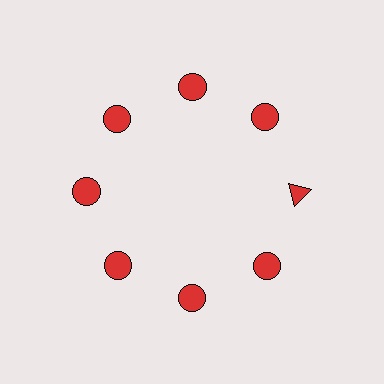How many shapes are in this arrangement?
There are 8 shapes arranged in a ring pattern.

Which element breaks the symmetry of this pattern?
The red triangle at roughly the 3 o'clock position breaks the symmetry. All other shapes are red circles.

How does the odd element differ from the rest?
It has a different shape: triangle instead of circle.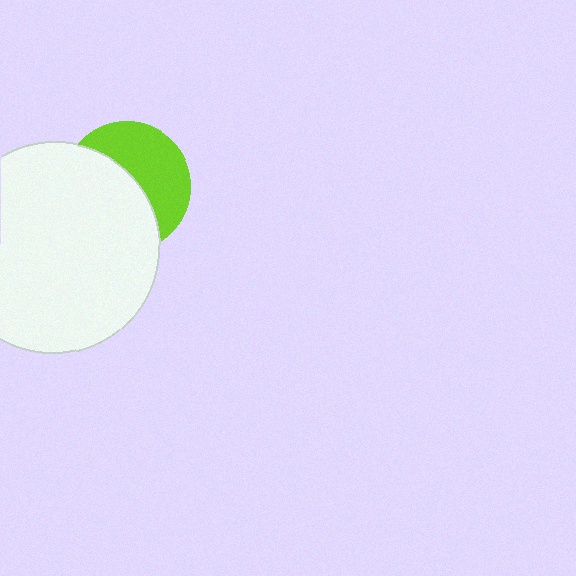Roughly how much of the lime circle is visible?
About half of it is visible (roughly 46%).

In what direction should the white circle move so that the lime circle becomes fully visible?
The white circle should move toward the lower-left. That is the shortest direction to clear the overlap and leave the lime circle fully visible.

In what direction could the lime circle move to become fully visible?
The lime circle could move toward the upper-right. That would shift it out from behind the white circle entirely.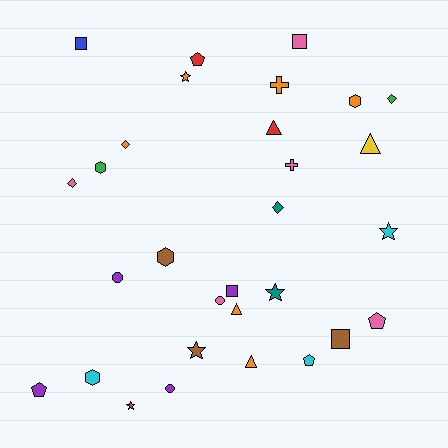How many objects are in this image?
There are 30 objects.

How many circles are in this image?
There are 3 circles.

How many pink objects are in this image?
There are 5 pink objects.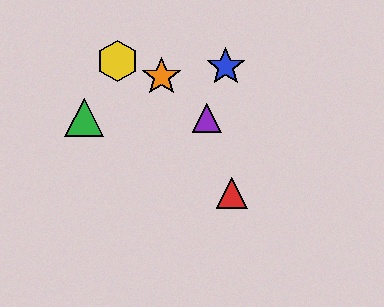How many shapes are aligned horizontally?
2 shapes (the green triangle, the purple triangle) are aligned horizontally.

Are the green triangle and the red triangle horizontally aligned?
No, the green triangle is at y≈118 and the red triangle is at y≈193.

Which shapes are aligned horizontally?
The green triangle, the purple triangle are aligned horizontally.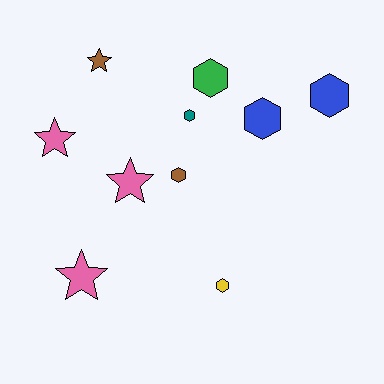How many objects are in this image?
There are 10 objects.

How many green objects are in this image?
There is 1 green object.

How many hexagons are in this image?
There are 6 hexagons.